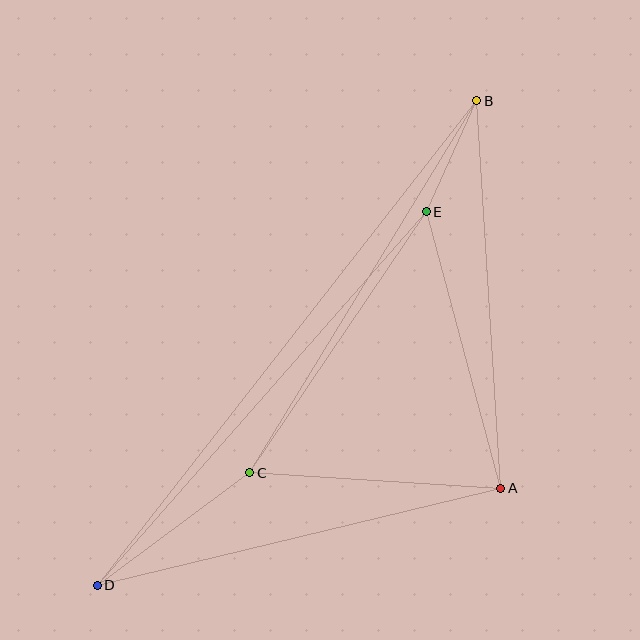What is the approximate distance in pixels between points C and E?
The distance between C and E is approximately 315 pixels.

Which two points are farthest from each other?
Points B and D are farthest from each other.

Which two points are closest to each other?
Points B and E are closest to each other.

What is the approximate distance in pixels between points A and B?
The distance between A and B is approximately 389 pixels.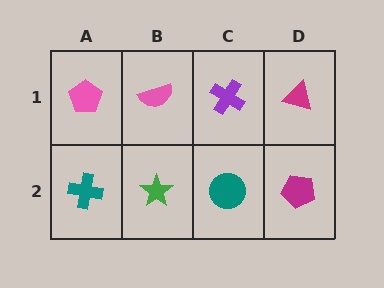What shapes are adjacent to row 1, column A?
A teal cross (row 2, column A), a pink semicircle (row 1, column B).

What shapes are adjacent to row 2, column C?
A purple cross (row 1, column C), a green star (row 2, column B), a magenta pentagon (row 2, column D).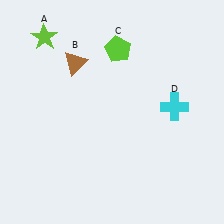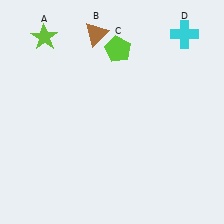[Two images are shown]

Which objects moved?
The objects that moved are: the brown triangle (B), the cyan cross (D).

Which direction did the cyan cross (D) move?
The cyan cross (D) moved up.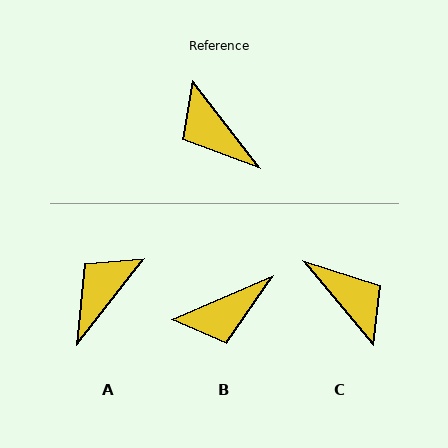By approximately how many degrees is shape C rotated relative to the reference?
Approximately 177 degrees clockwise.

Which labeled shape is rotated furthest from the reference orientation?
C, about 177 degrees away.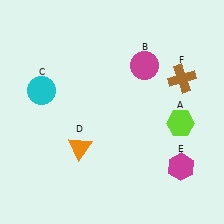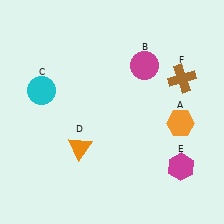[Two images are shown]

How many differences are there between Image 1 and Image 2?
There is 1 difference between the two images.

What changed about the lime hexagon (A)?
In Image 1, A is lime. In Image 2, it changed to orange.